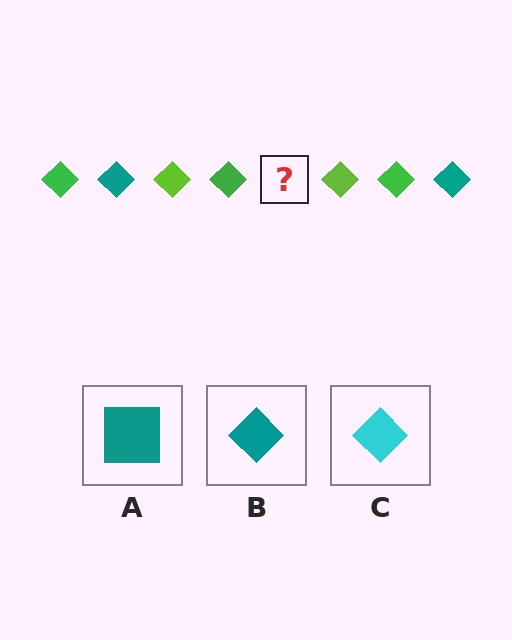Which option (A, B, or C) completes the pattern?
B.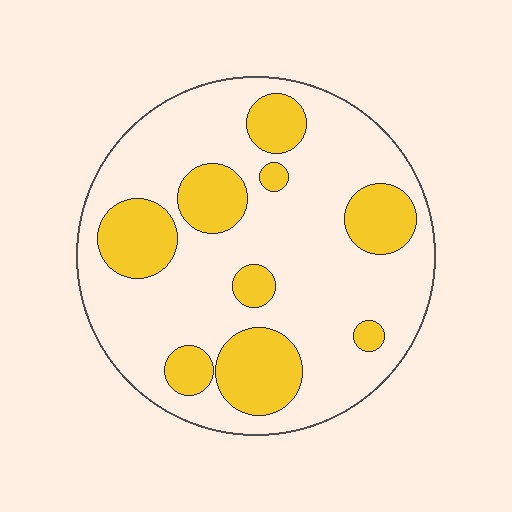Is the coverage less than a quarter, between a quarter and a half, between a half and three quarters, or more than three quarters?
Between a quarter and a half.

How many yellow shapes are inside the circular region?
9.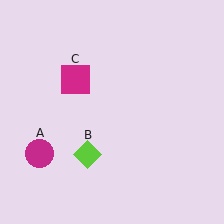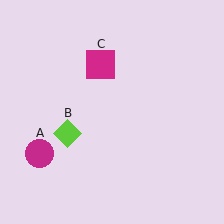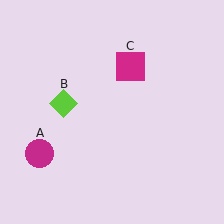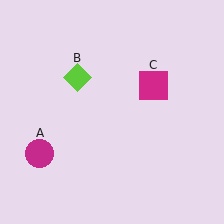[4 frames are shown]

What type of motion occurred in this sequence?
The lime diamond (object B), magenta square (object C) rotated clockwise around the center of the scene.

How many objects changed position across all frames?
2 objects changed position: lime diamond (object B), magenta square (object C).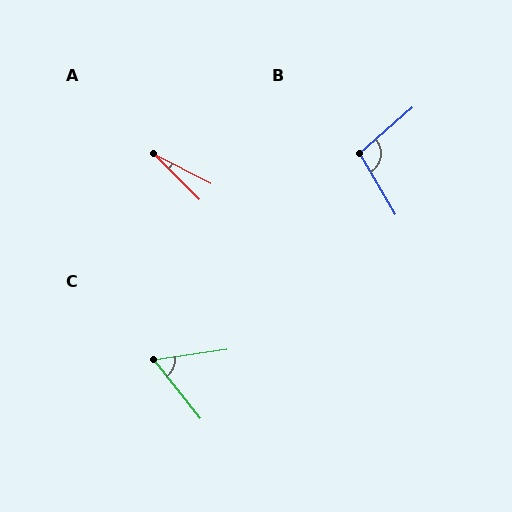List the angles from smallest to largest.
A (18°), C (60°), B (101°).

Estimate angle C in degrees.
Approximately 60 degrees.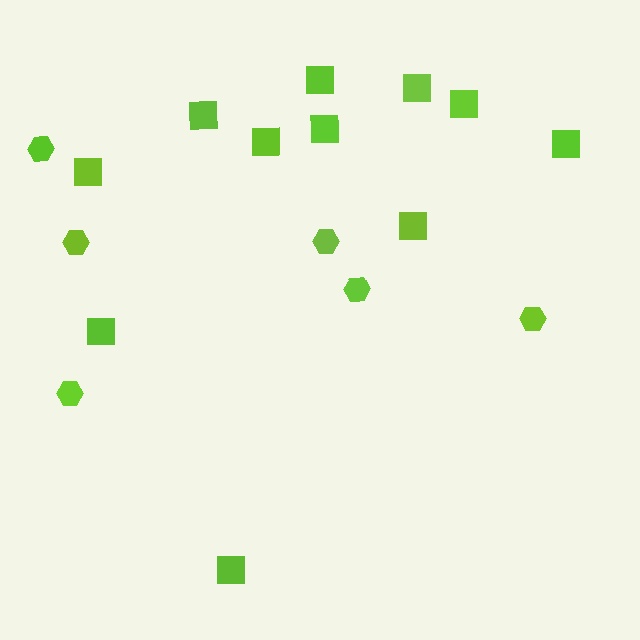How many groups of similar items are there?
There are 2 groups: one group of squares (11) and one group of hexagons (6).